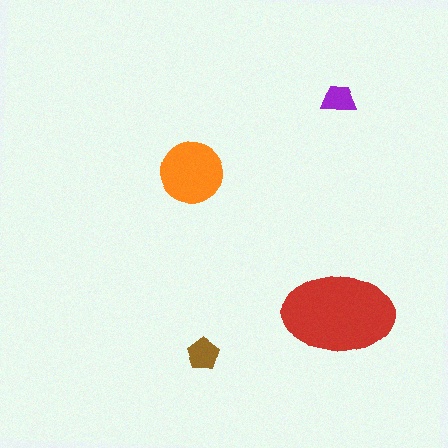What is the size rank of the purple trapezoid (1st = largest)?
4th.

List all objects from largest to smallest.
The red ellipse, the orange circle, the brown pentagon, the purple trapezoid.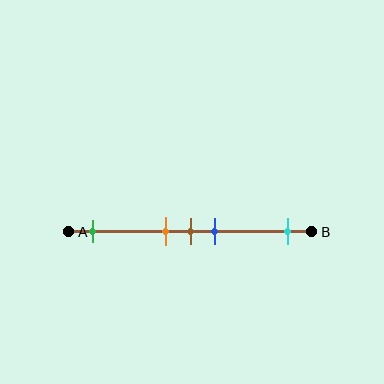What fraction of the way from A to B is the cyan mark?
The cyan mark is approximately 90% (0.9) of the way from A to B.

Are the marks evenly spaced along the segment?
No, the marks are not evenly spaced.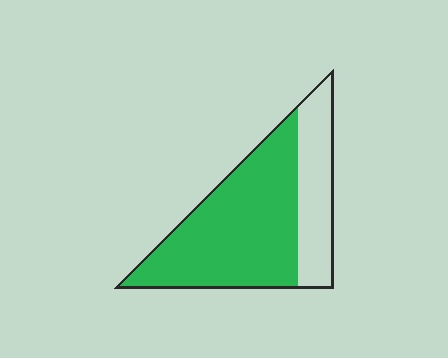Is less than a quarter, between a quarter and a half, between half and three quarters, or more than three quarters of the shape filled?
Between half and three quarters.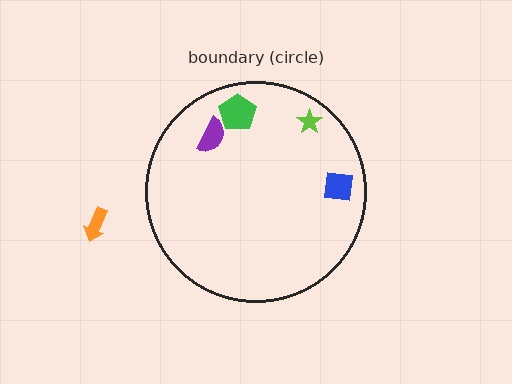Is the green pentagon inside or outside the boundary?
Inside.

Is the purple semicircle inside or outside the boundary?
Inside.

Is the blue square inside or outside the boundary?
Inside.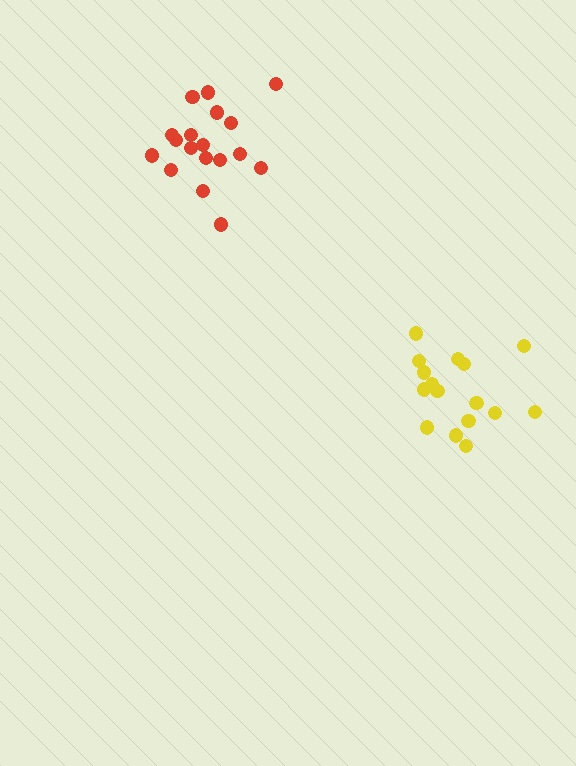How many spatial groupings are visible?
There are 2 spatial groupings.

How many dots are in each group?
Group 1: 18 dots, Group 2: 16 dots (34 total).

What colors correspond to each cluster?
The clusters are colored: red, yellow.